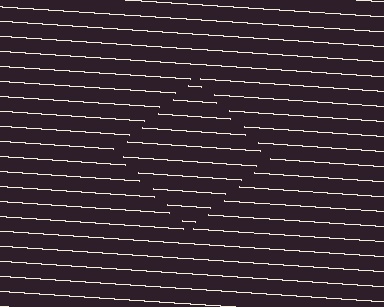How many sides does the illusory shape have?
4 sides — the line-ends trace a square.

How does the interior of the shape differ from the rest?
The interior of the shape contains the same grating, shifted by half a period — the contour is defined by the phase discontinuity where line-ends from the inner and outer gratings abut.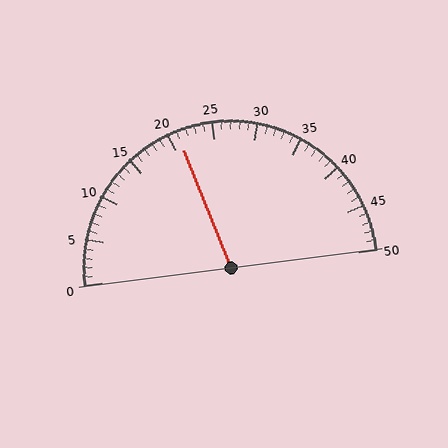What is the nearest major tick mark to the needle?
The nearest major tick mark is 20.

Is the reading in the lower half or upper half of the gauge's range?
The reading is in the lower half of the range (0 to 50).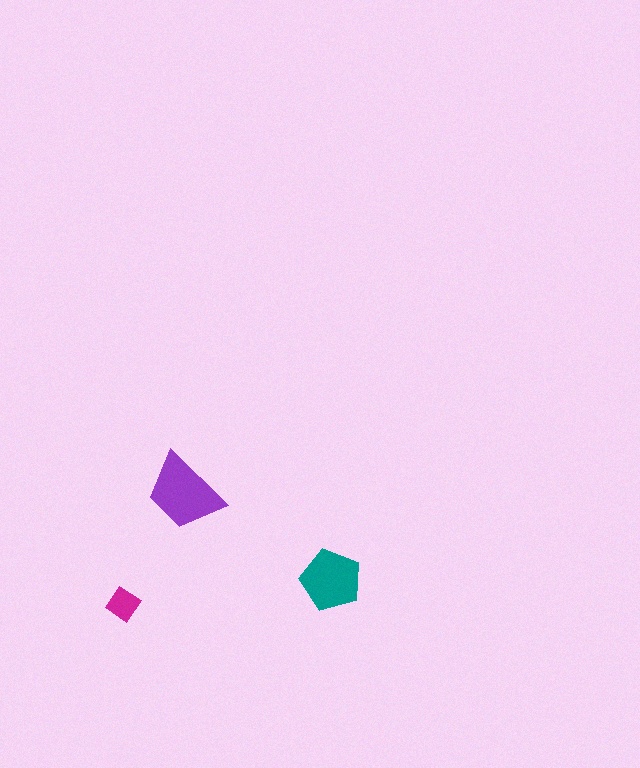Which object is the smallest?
The magenta diamond.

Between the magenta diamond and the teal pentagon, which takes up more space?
The teal pentagon.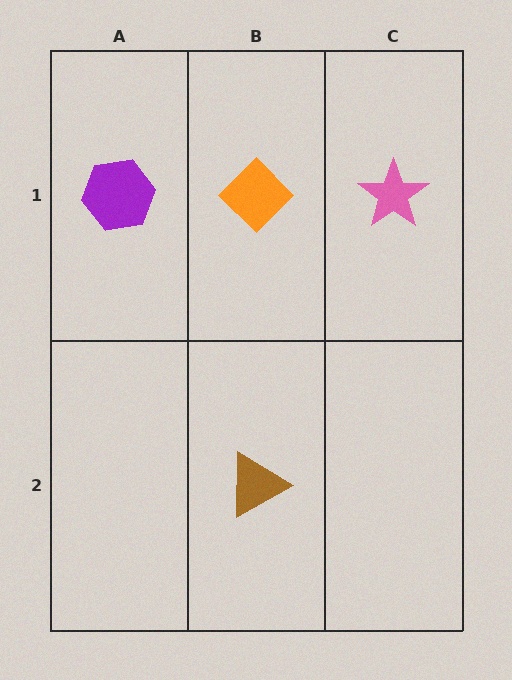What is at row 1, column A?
A purple hexagon.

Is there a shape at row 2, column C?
No, that cell is empty.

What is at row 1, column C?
A pink star.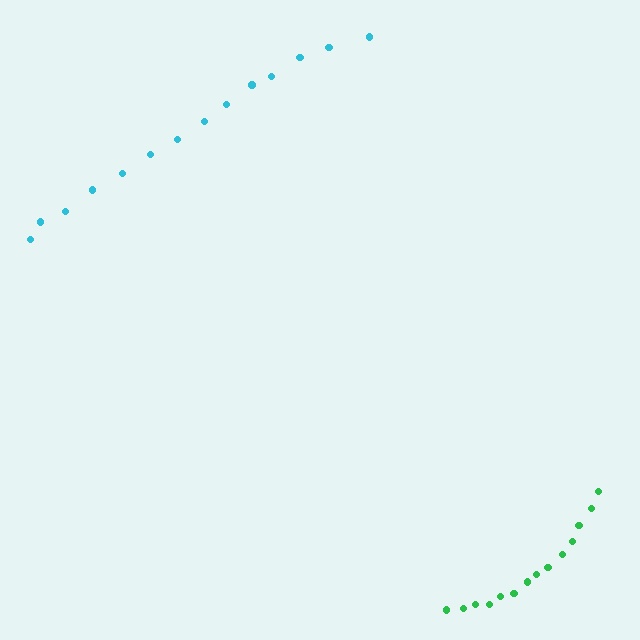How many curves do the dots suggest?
There are 2 distinct paths.